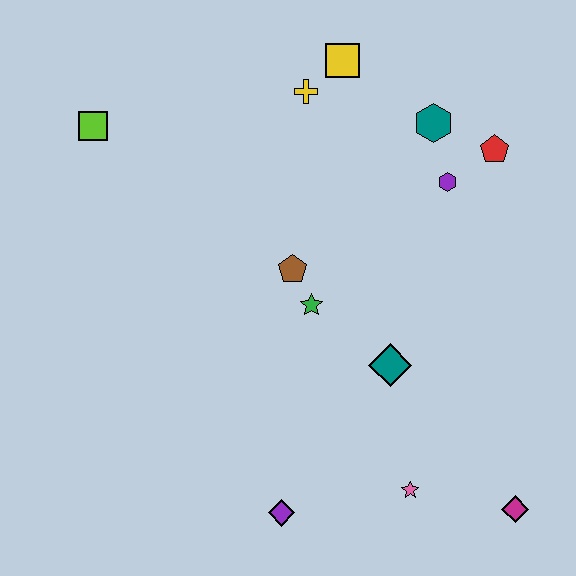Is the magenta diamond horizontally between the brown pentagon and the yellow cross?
No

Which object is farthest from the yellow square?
The magenta diamond is farthest from the yellow square.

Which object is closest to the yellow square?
The yellow cross is closest to the yellow square.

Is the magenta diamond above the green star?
No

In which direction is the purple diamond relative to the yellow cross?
The purple diamond is below the yellow cross.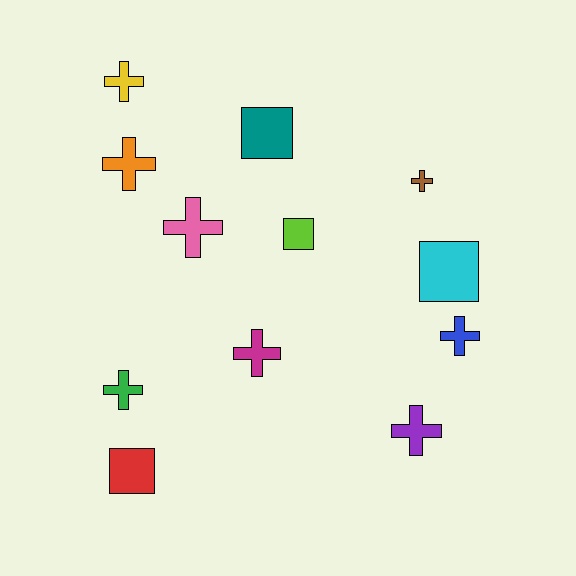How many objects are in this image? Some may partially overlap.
There are 12 objects.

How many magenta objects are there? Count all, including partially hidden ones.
There is 1 magenta object.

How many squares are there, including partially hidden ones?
There are 4 squares.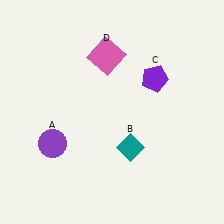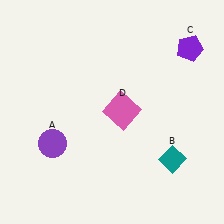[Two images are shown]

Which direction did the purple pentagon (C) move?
The purple pentagon (C) moved right.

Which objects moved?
The objects that moved are: the teal diamond (B), the purple pentagon (C), the pink square (D).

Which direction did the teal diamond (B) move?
The teal diamond (B) moved right.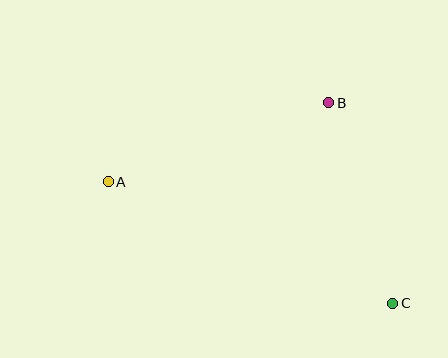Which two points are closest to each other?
Points B and C are closest to each other.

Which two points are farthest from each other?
Points A and C are farthest from each other.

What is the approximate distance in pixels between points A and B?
The distance between A and B is approximately 234 pixels.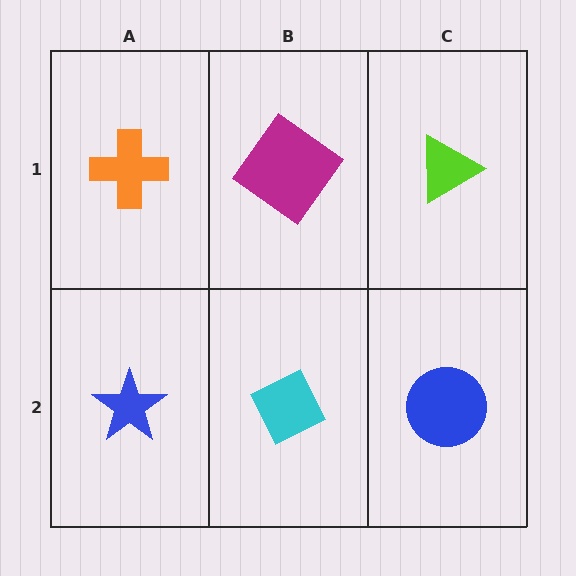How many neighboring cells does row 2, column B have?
3.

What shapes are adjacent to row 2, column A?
An orange cross (row 1, column A), a cyan diamond (row 2, column B).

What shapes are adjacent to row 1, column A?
A blue star (row 2, column A), a magenta diamond (row 1, column B).